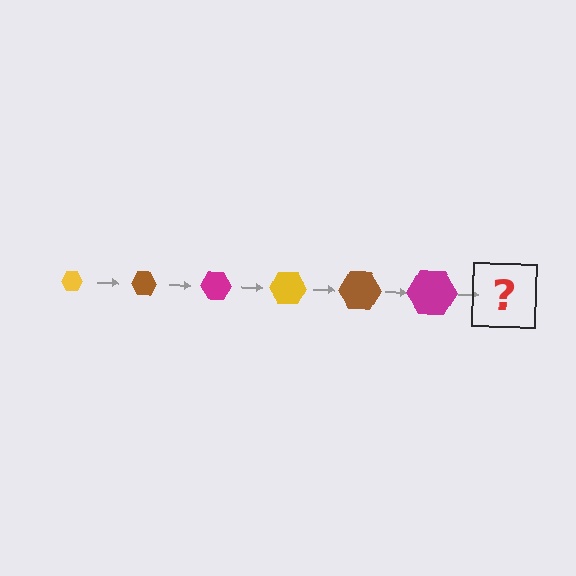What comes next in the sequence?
The next element should be a yellow hexagon, larger than the previous one.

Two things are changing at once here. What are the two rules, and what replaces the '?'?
The two rules are that the hexagon grows larger each step and the color cycles through yellow, brown, and magenta. The '?' should be a yellow hexagon, larger than the previous one.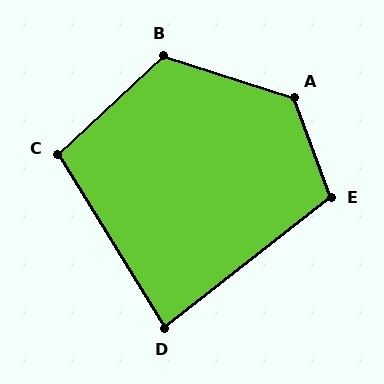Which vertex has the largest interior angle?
A, at approximately 128 degrees.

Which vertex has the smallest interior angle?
D, at approximately 83 degrees.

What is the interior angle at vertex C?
Approximately 101 degrees (obtuse).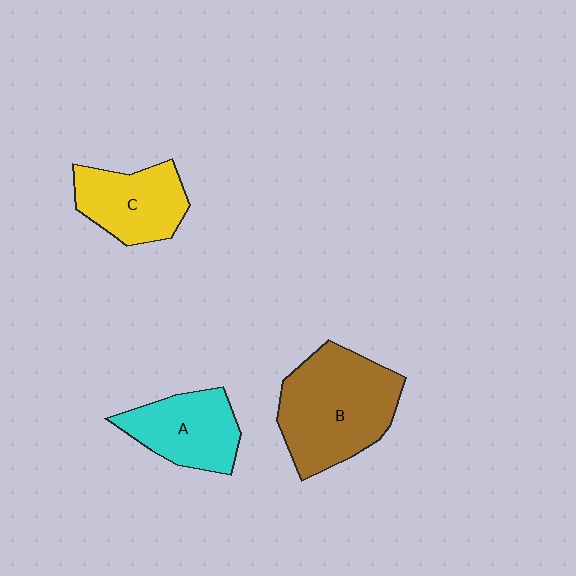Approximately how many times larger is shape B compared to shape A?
Approximately 1.6 times.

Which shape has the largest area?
Shape B (brown).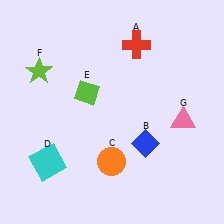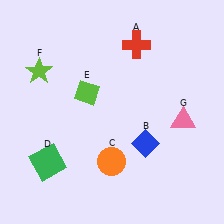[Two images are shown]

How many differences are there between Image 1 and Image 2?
There is 1 difference between the two images.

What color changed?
The square (D) changed from cyan in Image 1 to green in Image 2.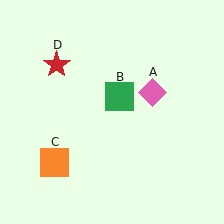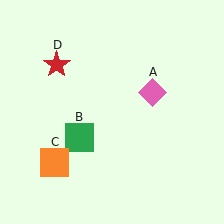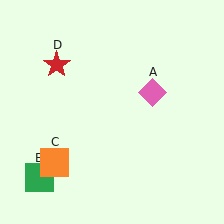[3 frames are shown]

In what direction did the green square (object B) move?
The green square (object B) moved down and to the left.